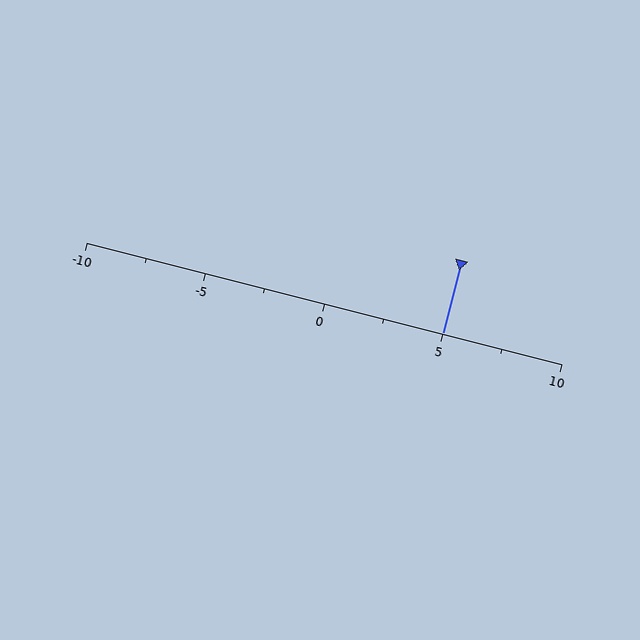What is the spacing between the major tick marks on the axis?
The major ticks are spaced 5 apart.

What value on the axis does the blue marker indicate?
The marker indicates approximately 5.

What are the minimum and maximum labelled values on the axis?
The axis runs from -10 to 10.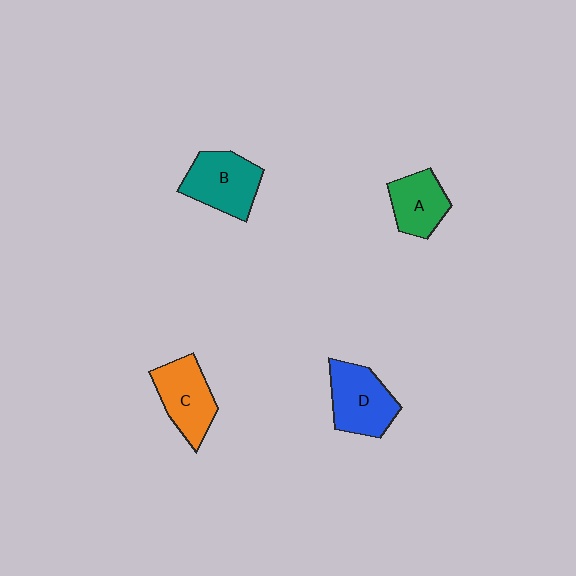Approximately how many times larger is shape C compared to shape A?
Approximately 1.2 times.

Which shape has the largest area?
Shape D (blue).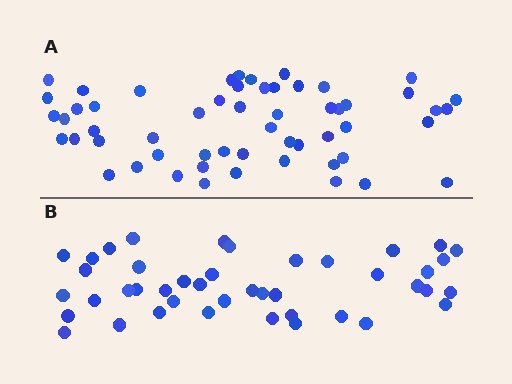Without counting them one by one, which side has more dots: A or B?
Region A (the top region) has more dots.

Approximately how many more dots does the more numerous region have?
Region A has approximately 15 more dots than region B.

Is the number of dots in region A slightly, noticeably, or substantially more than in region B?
Region A has noticeably more, but not dramatically so. The ratio is roughly 1.3 to 1.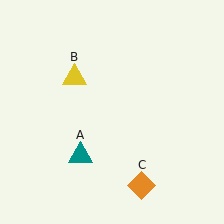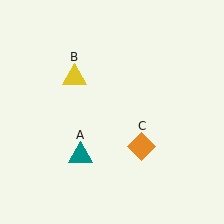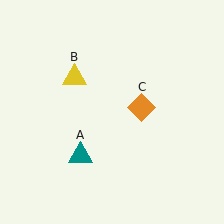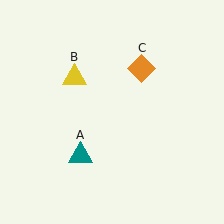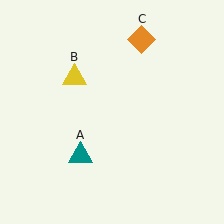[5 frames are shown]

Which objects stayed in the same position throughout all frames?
Teal triangle (object A) and yellow triangle (object B) remained stationary.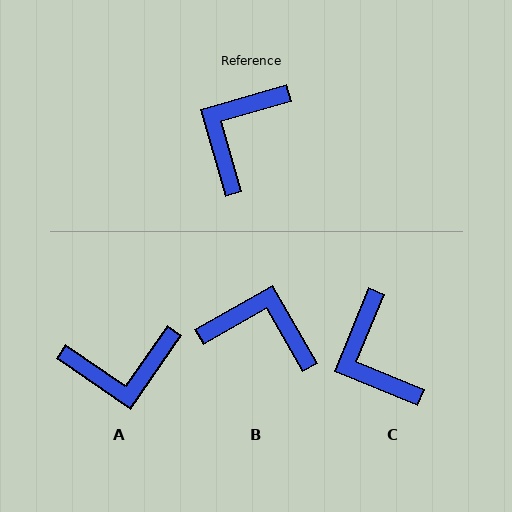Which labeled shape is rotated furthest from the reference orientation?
A, about 129 degrees away.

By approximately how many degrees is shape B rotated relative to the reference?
Approximately 76 degrees clockwise.